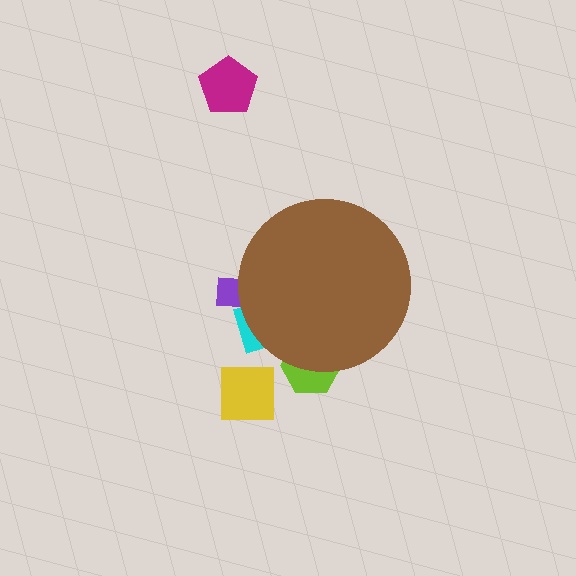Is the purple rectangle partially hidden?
Yes, the purple rectangle is partially hidden behind the brown circle.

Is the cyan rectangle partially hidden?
Yes, the cyan rectangle is partially hidden behind the brown circle.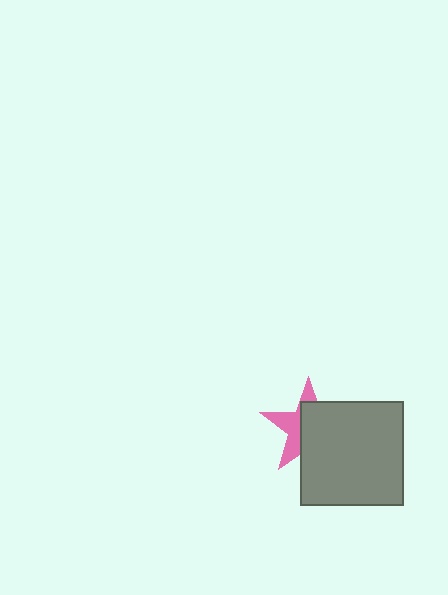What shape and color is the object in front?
The object in front is a gray square.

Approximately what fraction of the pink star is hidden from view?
Roughly 60% of the pink star is hidden behind the gray square.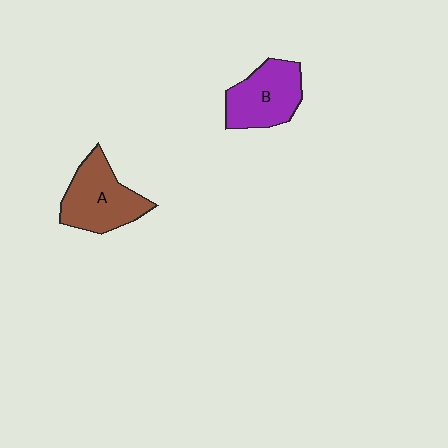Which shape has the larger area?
Shape A (brown).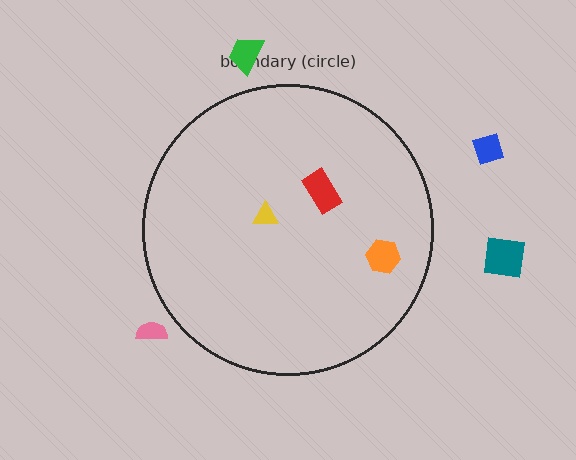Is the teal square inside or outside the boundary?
Outside.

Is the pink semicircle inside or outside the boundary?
Outside.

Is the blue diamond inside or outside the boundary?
Outside.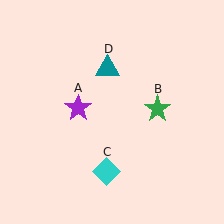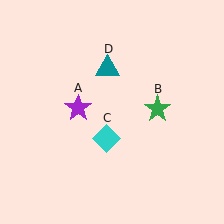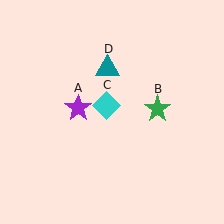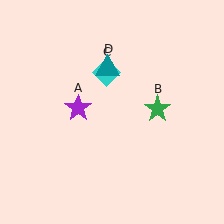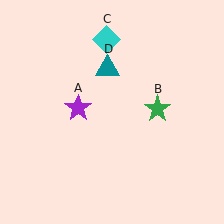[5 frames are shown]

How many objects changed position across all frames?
1 object changed position: cyan diamond (object C).